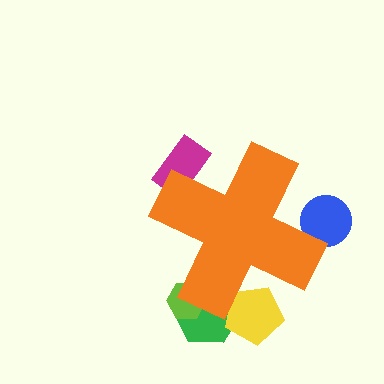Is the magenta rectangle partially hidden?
Yes, the magenta rectangle is partially hidden behind the orange cross.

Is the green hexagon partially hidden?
Yes, the green hexagon is partially hidden behind the orange cross.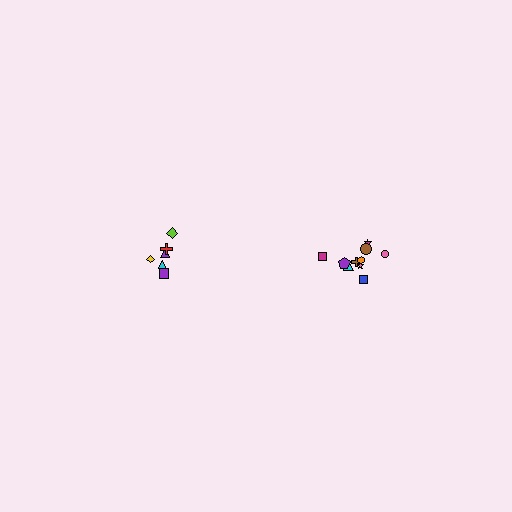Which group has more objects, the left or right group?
The right group.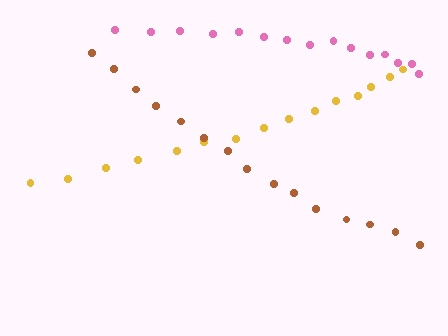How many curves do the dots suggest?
There are 3 distinct paths.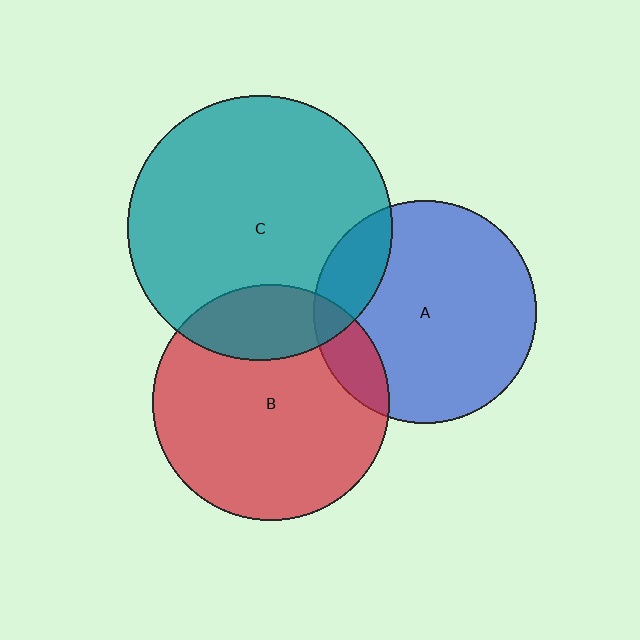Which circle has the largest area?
Circle C (teal).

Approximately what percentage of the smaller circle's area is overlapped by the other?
Approximately 15%.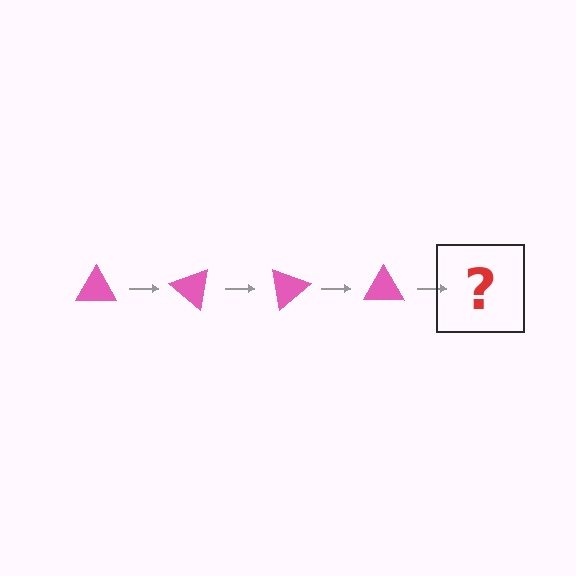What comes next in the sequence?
The next element should be a pink triangle rotated 160 degrees.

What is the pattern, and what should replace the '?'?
The pattern is that the triangle rotates 40 degrees each step. The '?' should be a pink triangle rotated 160 degrees.